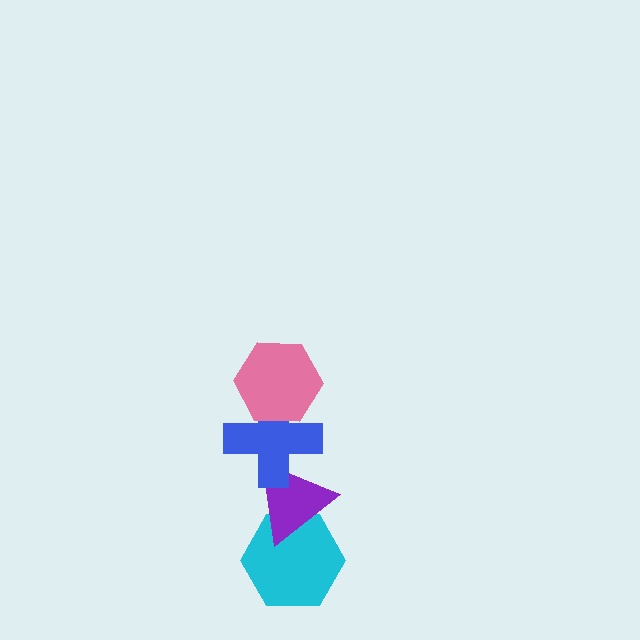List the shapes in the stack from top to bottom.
From top to bottom: the pink hexagon, the blue cross, the purple triangle, the cyan hexagon.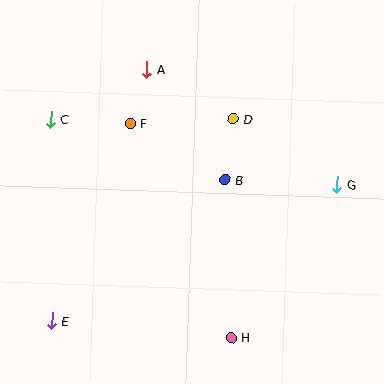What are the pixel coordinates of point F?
Point F is at (130, 124).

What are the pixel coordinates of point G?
Point G is at (337, 185).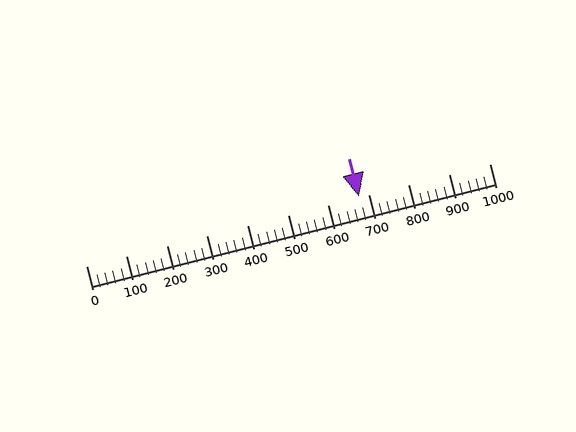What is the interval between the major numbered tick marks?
The major tick marks are spaced 100 units apart.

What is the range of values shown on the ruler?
The ruler shows values from 0 to 1000.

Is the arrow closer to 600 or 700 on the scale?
The arrow is closer to 700.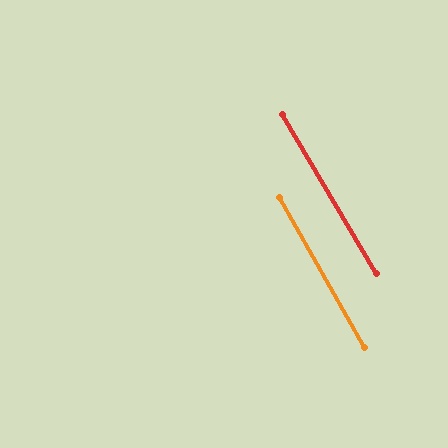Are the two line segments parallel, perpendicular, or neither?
Parallel — their directions differ by only 1.4°.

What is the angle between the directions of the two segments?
Approximately 1 degree.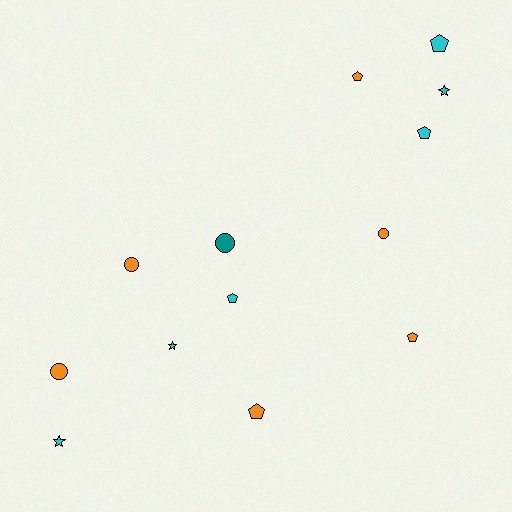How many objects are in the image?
There are 13 objects.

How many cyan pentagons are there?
There are 3 cyan pentagons.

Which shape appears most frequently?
Pentagon, with 6 objects.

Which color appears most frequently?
Cyan, with 6 objects.